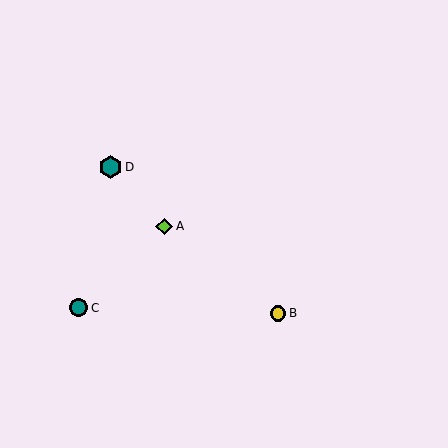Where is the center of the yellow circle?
The center of the yellow circle is at (278, 313).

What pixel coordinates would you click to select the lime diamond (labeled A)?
Click at (164, 226) to select the lime diamond A.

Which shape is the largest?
The teal hexagon (labeled D) is the largest.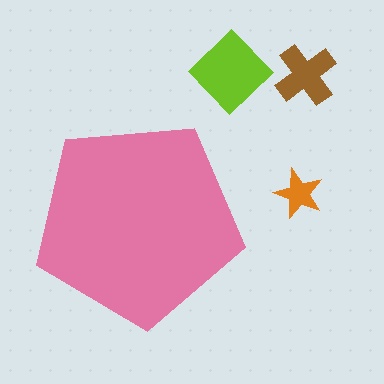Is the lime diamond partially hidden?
No, the lime diamond is fully visible.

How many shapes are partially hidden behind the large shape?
0 shapes are partially hidden.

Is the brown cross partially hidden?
No, the brown cross is fully visible.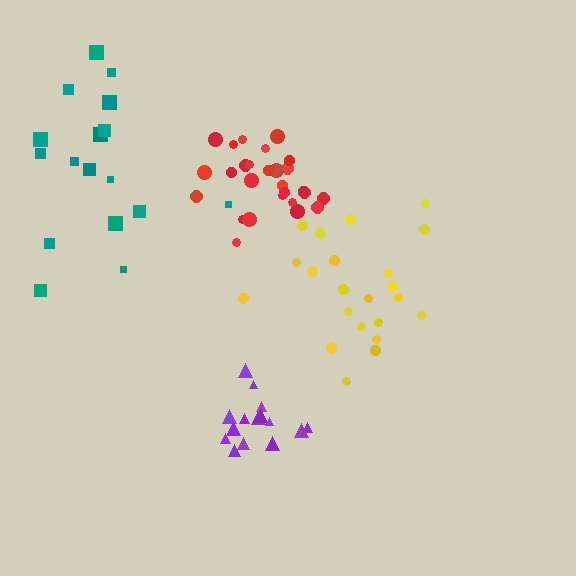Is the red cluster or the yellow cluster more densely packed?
Red.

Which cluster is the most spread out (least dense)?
Teal.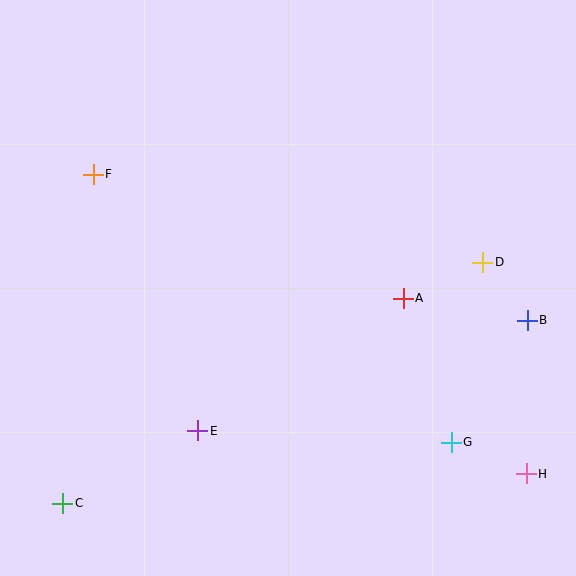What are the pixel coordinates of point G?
Point G is at (451, 442).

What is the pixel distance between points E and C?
The distance between E and C is 153 pixels.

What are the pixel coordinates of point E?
Point E is at (198, 431).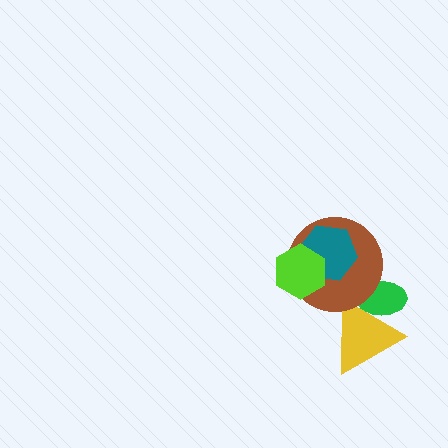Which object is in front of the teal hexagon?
The lime hexagon is in front of the teal hexagon.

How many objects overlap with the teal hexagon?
2 objects overlap with the teal hexagon.